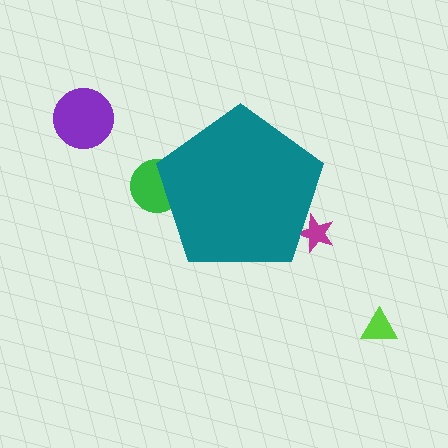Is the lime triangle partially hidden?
No, the lime triangle is fully visible.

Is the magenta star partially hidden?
Yes, the magenta star is partially hidden behind the teal pentagon.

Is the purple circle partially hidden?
No, the purple circle is fully visible.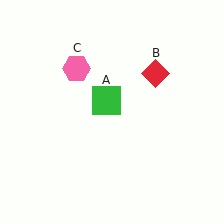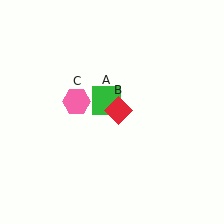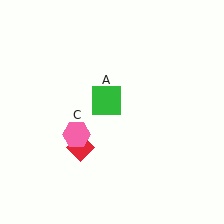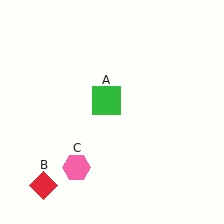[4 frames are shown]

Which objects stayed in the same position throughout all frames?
Green square (object A) remained stationary.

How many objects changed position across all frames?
2 objects changed position: red diamond (object B), pink hexagon (object C).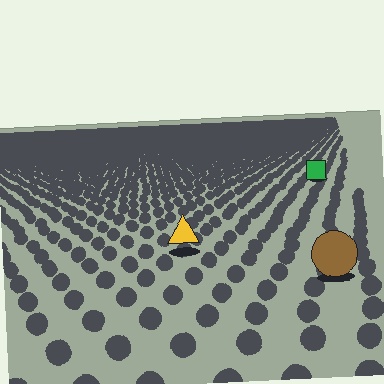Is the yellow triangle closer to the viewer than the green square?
Yes. The yellow triangle is closer — you can tell from the texture gradient: the ground texture is coarser near it.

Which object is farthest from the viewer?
The green square is farthest from the viewer. It appears smaller and the ground texture around it is denser.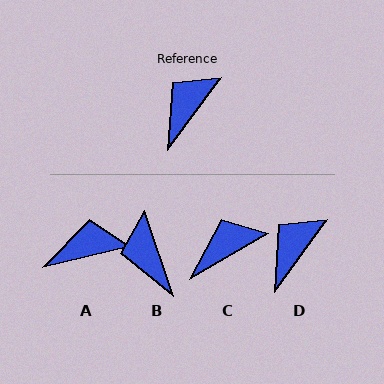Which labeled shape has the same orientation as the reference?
D.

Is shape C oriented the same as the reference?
No, it is off by about 24 degrees.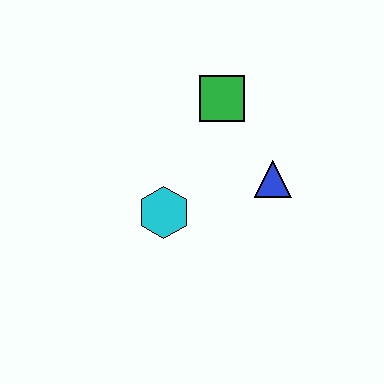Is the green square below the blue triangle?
No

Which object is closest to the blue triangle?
The green square is closest to the blue triangle.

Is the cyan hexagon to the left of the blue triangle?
Yes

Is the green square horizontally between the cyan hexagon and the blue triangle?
Yes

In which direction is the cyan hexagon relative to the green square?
The cyan hexagon is below the green square.